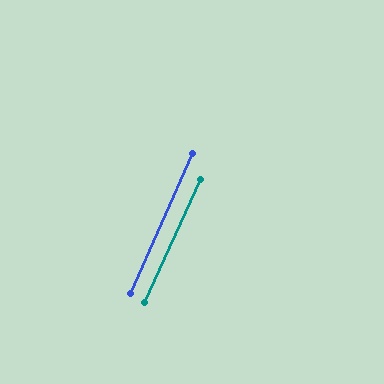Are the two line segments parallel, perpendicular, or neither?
Parallel — their directions differ by only 0.8°.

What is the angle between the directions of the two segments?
Approximately 1 degree.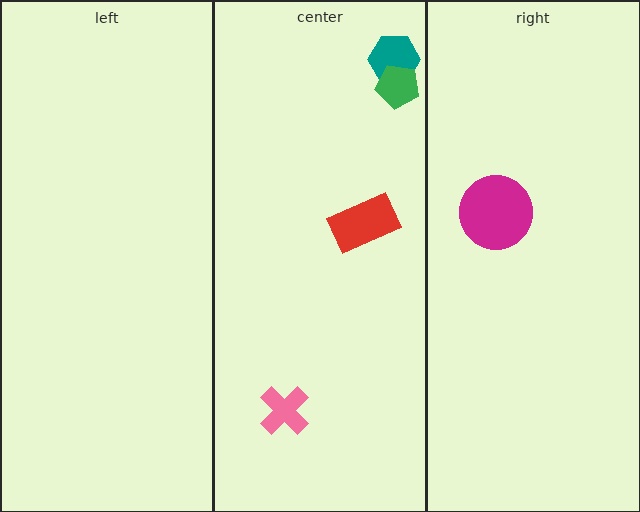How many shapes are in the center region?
4.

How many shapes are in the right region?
1.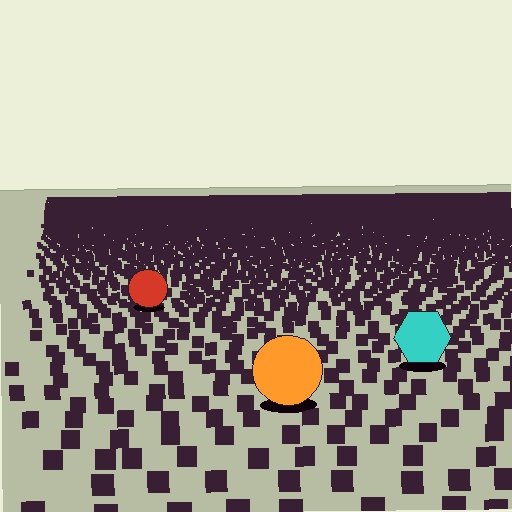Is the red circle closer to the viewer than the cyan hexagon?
No. The cyan hexagon is closer — you can tell from the texture gradient: the ground texture is coarser near it.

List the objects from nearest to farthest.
From nearest to farthest: the orange circle, the cyan hexagon, the red circle.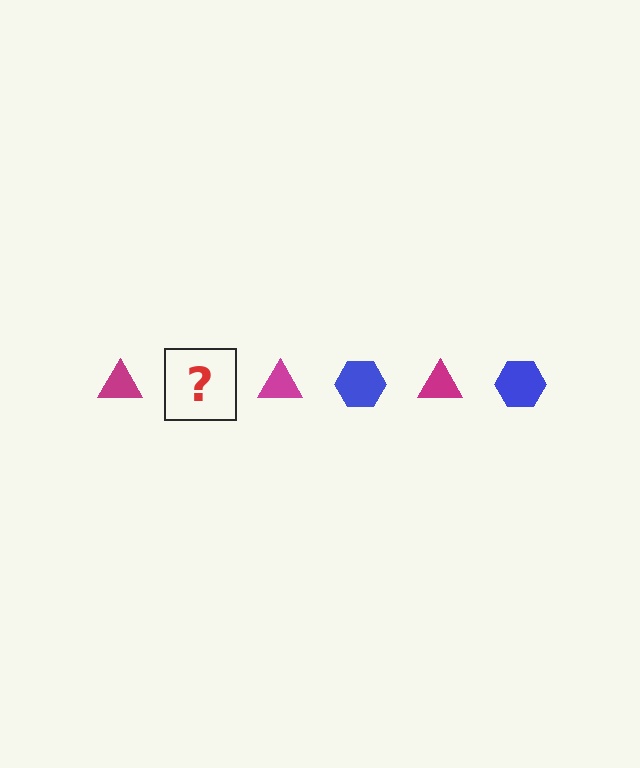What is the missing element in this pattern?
The missing element is a blue hexagon.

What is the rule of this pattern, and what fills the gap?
The rule is that the pattern alternates between magenta triangle and blue hexagon. The gap should be filled with a blue hexagon.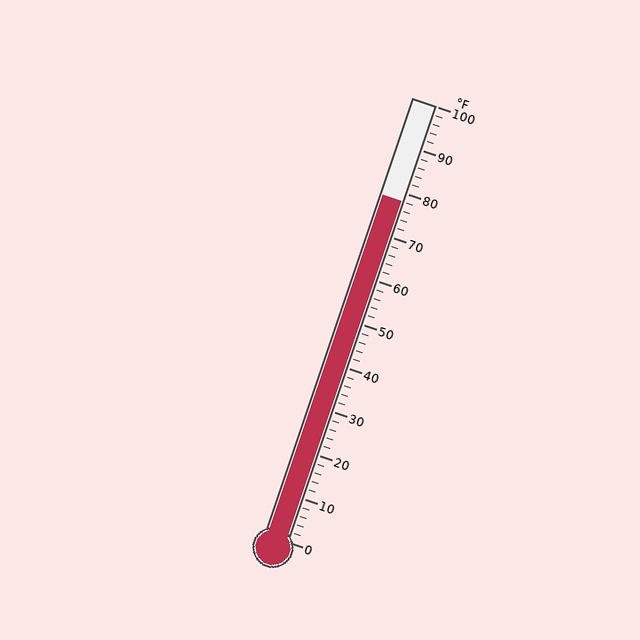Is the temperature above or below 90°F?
The temperature is below 90°F.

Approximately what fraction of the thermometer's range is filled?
The thermometer is filled to approximately 80% of its range.